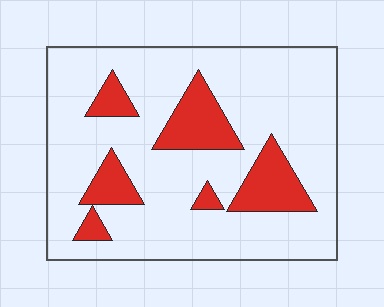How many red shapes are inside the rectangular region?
6.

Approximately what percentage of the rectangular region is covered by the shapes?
Approximately 20%.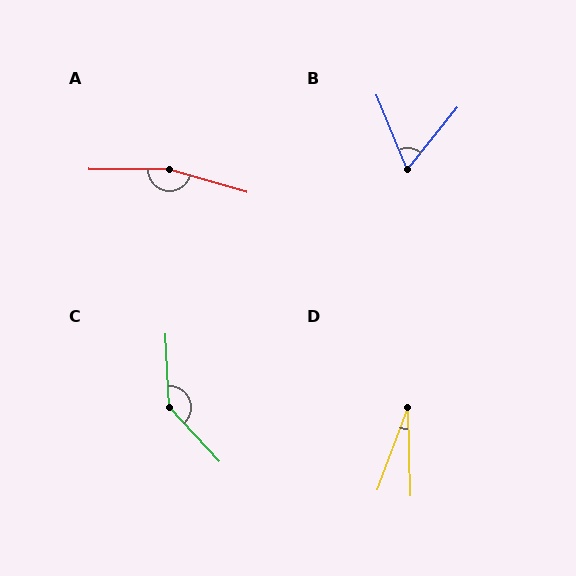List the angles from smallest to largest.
D (21°), B (61°), C (140°), A (164°).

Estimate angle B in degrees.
Approximately 61 degrees.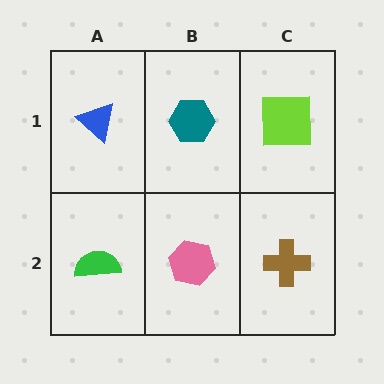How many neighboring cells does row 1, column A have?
2.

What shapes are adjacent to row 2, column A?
A blue triangle (row 1, column A), a pink hexagon (row 2, column B).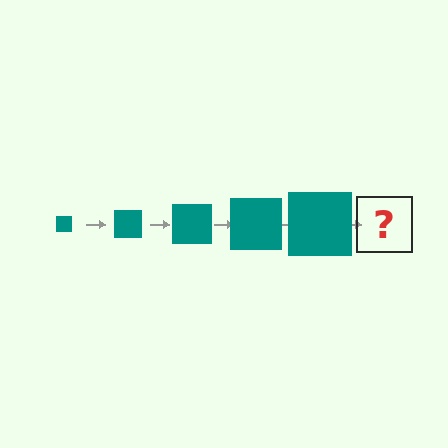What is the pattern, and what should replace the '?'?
The pattern is that the square gets progressively larger each step. The '?' should be a teal square, larger than the previous one.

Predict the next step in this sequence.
The next step is a teal square, larger than the previous one.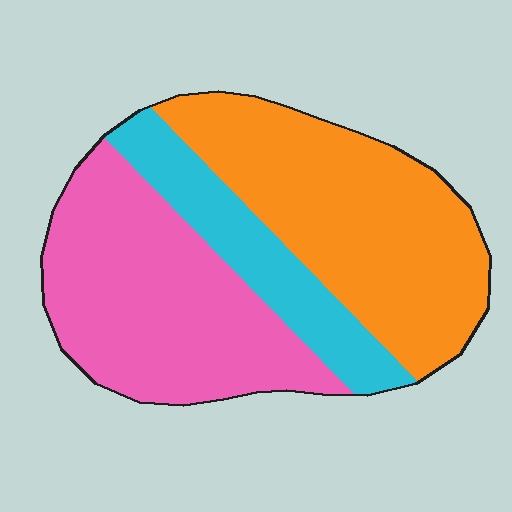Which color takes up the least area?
Cyan, at roughly 20%.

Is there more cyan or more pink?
Pink.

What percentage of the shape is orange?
Orange covers 42% of the shape.